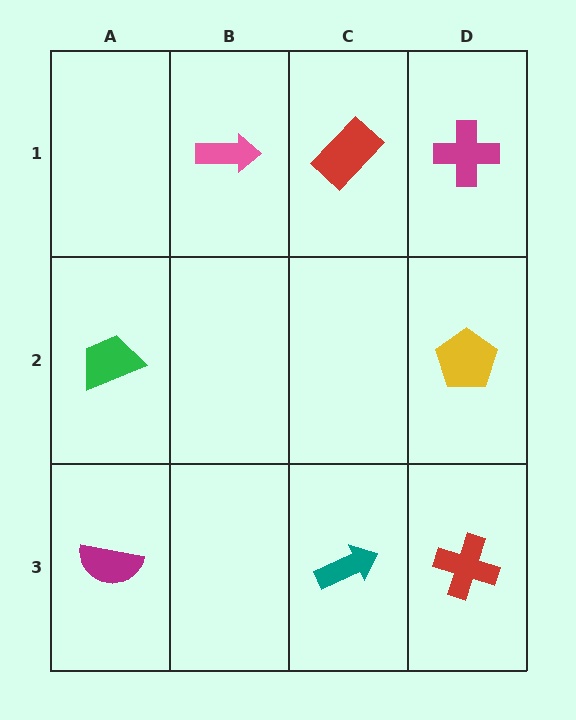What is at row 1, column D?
A magenta cross.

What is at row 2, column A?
A green trapezoid.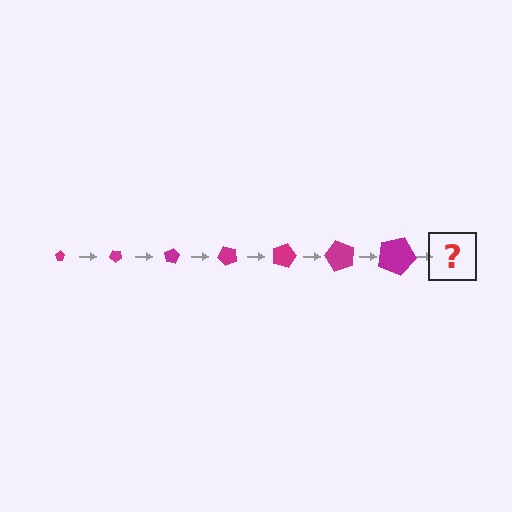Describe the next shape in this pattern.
It should be a pentagon, larger than the previous one and rotated 280 degrees from the start.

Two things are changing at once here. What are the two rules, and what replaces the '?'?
The two rules are that the pentagon grows larger each step and it rotates 40 degrees each step. The '?' should be a pentagon, larger than the previous one and rotated 280 degrees from the start.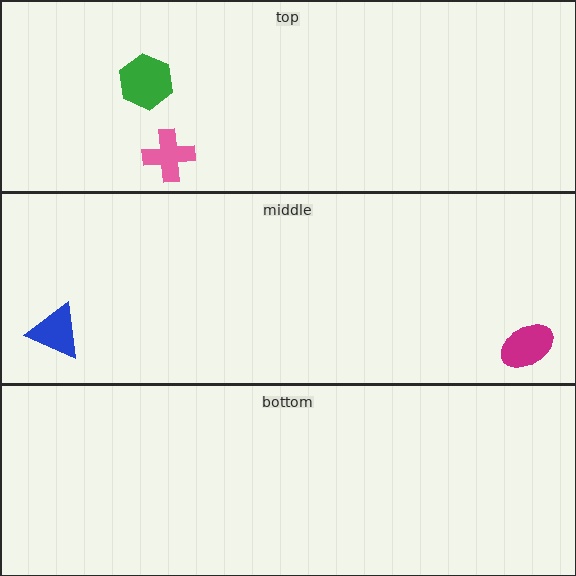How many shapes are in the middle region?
2.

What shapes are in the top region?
The green hexagon, the pink cross.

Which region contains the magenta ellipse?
The middle region.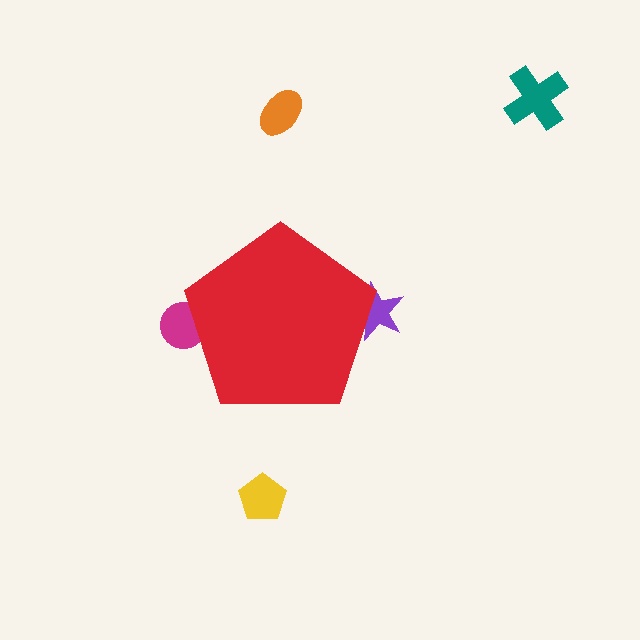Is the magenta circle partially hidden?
Yes, the magenta circle is partially hidden behind the red pentagon.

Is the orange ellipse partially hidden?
No, the orange ellipse is fully visible.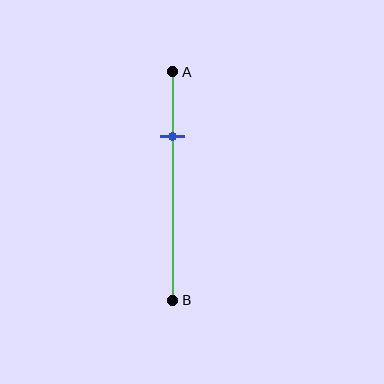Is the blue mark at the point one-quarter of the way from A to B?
No, the mark is at about 30% from A, not at the 25% one-quarter point.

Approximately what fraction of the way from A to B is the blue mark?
The blue mark is approximately 30% of the way from A to B.